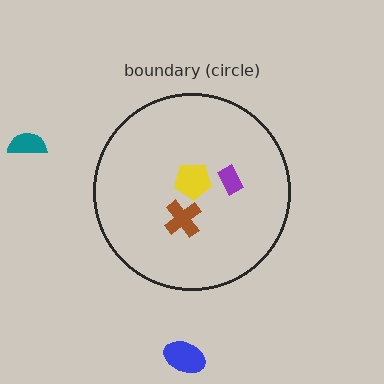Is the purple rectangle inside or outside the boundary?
Inside.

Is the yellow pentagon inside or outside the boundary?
Inside.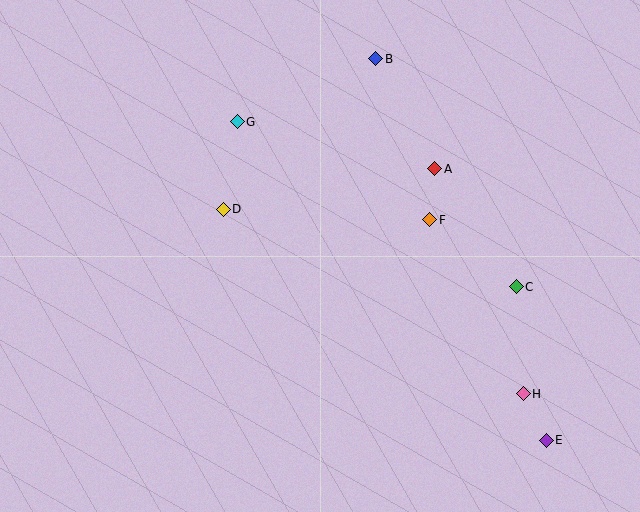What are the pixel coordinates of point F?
Point F is at (430, 220).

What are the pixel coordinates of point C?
Point C is at (516, 287).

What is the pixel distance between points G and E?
The distance between G and E is 444 pixels.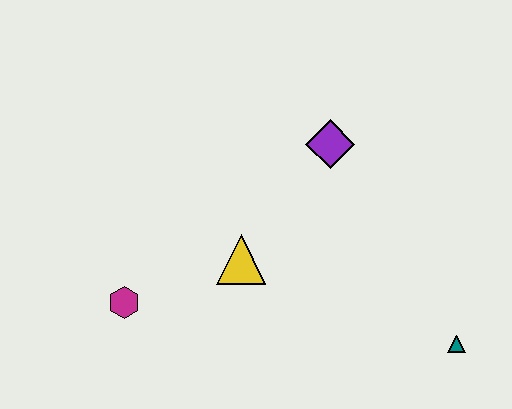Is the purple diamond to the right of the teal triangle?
No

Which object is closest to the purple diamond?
The yellow triangle is closest to the purple diamond.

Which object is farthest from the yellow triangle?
The teal triangle is farthest from the yellow triangle.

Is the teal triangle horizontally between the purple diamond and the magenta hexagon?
No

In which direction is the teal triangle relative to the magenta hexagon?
The teal triangle is to the right of the magenta hexagon.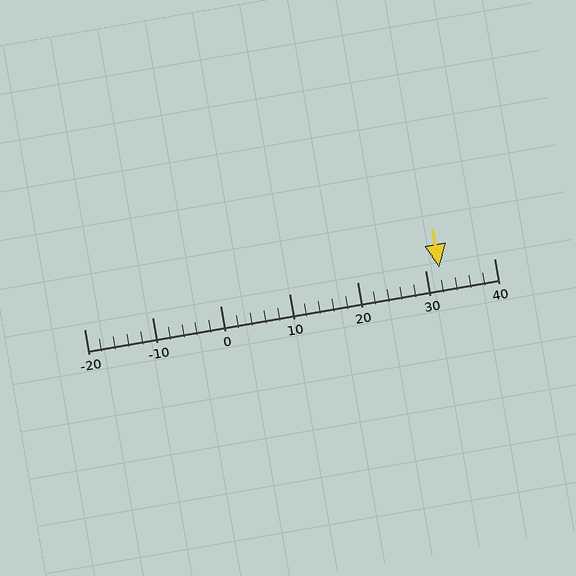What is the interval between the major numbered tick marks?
The major tick marks are spaced 10 units apart.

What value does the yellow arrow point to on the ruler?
The yellow arrow points to approximately 32.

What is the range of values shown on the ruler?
The ruler shows values from -20 to 40.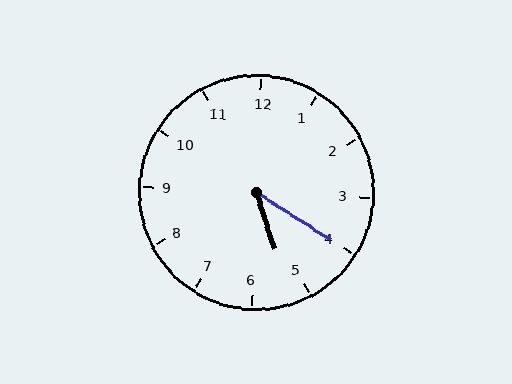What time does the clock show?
5:20.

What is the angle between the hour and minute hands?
Approximately 40 degrees.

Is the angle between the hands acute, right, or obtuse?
It is acute.